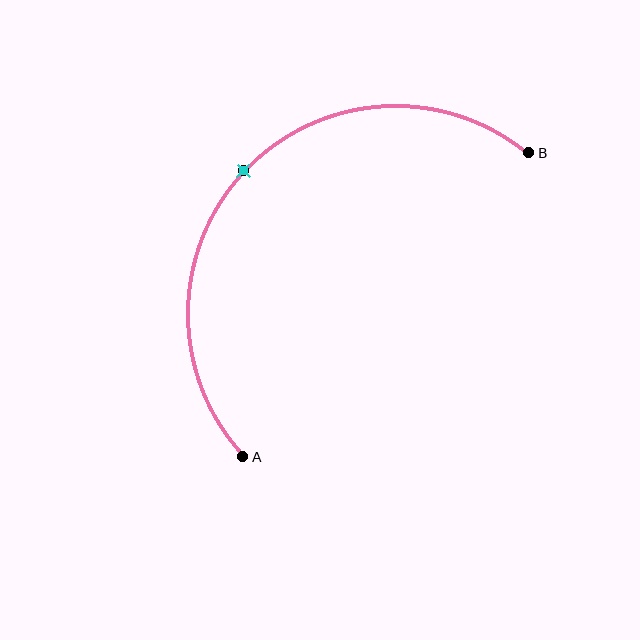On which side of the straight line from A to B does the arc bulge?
The arc bulges above and to the left of the straight line connecting A and B.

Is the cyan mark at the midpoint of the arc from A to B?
Yes. The cyan mark lies on the arc at equal arc-length from both A and B — it is the arc midpoint.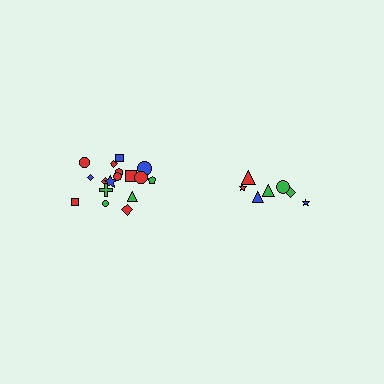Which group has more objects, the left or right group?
The left group.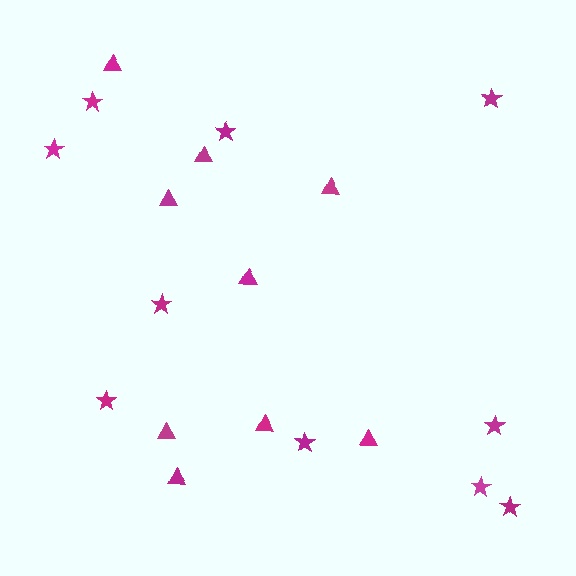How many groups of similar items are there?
There are 2 groups: one group of stars (10) and one group of triangles (9).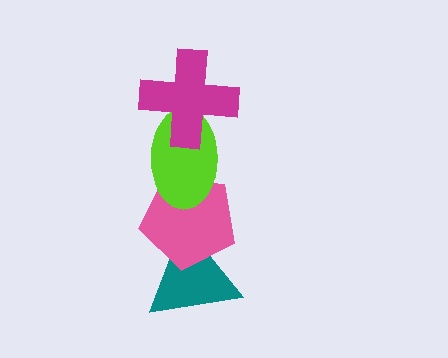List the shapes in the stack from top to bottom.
From top to bottom: the magenta cross, the lime ellipse, the pink pentagon, the teal triangle.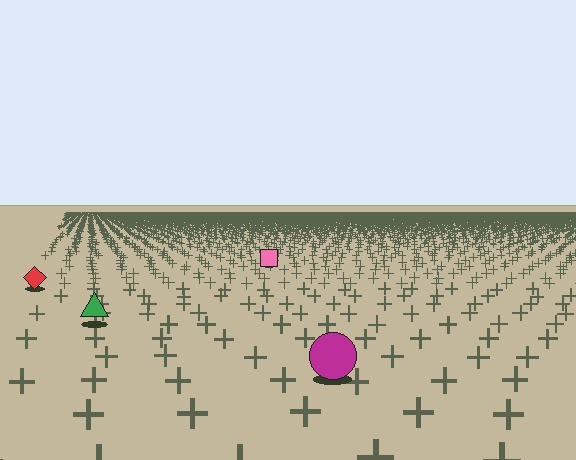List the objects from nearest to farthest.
From nearest to farthest: the magenta circle, the green triangle, the red diamond, the pink square.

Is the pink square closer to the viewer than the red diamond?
No. The red diamond is closer — you can tell from the texture gradient: the ground texture is coarser near it.